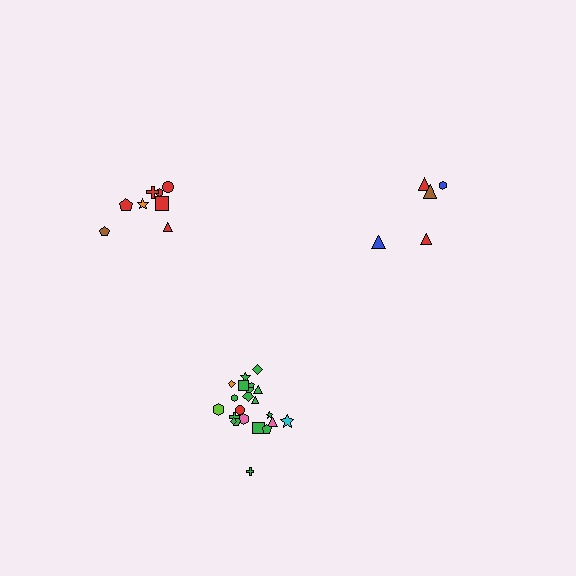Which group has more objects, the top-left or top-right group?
The top-left group.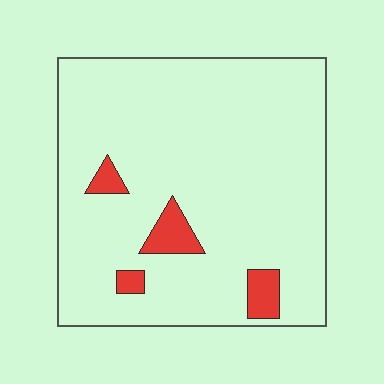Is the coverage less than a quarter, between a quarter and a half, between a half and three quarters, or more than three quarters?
Less than a quarter.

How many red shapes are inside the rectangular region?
4.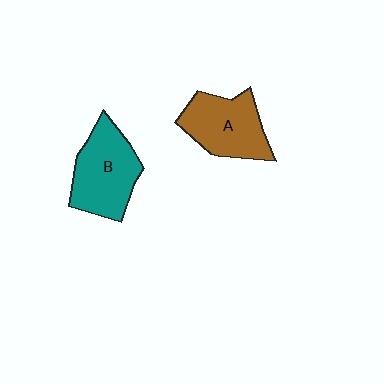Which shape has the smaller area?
Shape A (brown).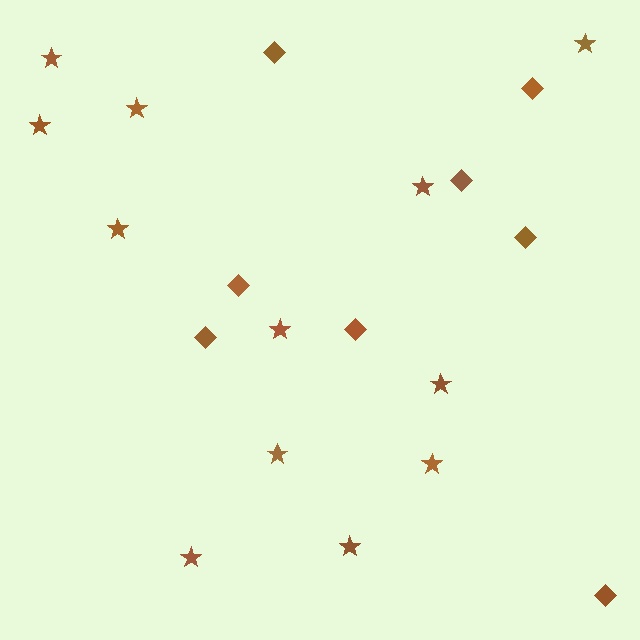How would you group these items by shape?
There are 2 groups: one group of diamonds (8) and one group of stars (12).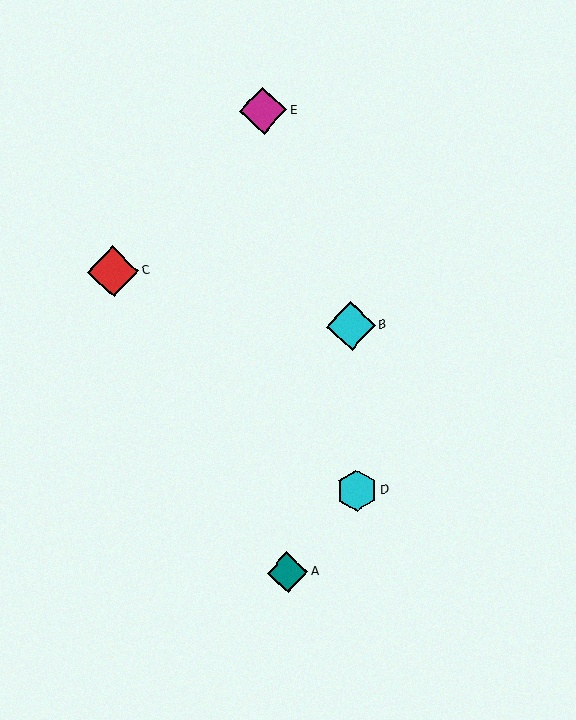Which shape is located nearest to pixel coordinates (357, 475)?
The cyan hexagon (labeled D) at (357, 490) is nearest to that location.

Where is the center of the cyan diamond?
The center of the cyan diamond is at (351, 326).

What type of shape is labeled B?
Shape B is a cyan diamond.